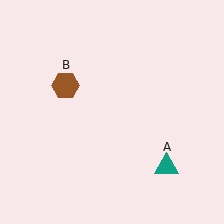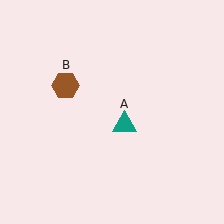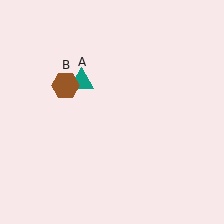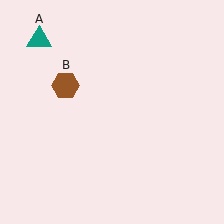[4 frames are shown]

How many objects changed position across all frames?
1 object changed position: teal triangle (object A).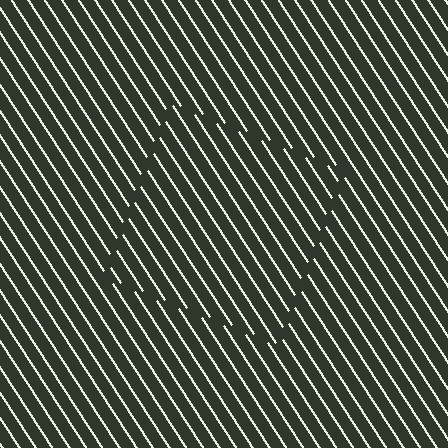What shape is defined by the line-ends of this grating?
An illusory square. The interior of the shape contains the same grating, shifted by half a period — the contour is defined by the phase discontinuity where line-ends from the inner and outer gratings abut.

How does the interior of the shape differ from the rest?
The interior of the shape contains the same grating, shifted by half a period — the contour is defined by the phase discontinuity where line-ends from the inner and outer gratings abut.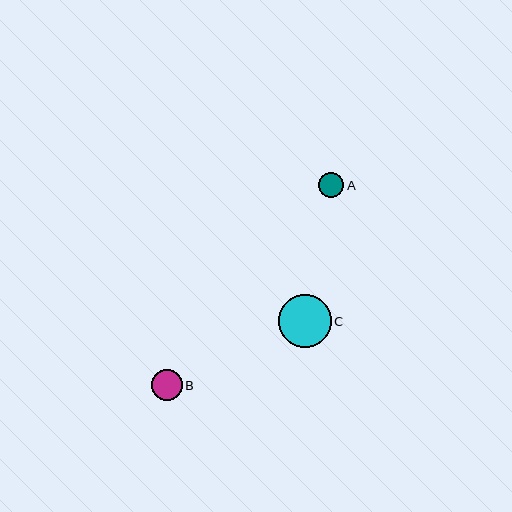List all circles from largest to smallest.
From largest to smallest: C, B, A.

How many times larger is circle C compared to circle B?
Circle C is approximately 1.7 times the size of circle B.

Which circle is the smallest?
Circle A is the smallest with a size of approximately 25 pixels.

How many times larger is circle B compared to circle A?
Circle B is approximately 1.2 times the size of circle A.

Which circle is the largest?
Circle C is the largest with a size of approximately 53 pixels.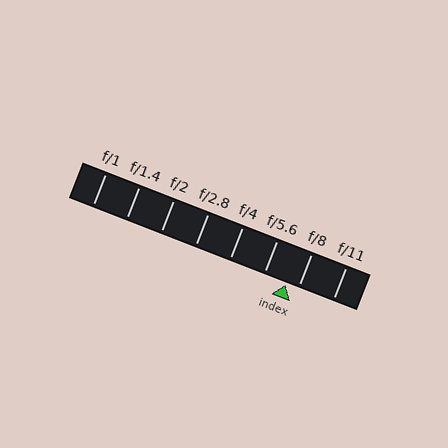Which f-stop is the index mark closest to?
The index mark is closest to f/8.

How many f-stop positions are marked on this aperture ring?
There are 8 f-stop positions marked.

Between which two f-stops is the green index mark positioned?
The index mark is between f/5.6 and f/8.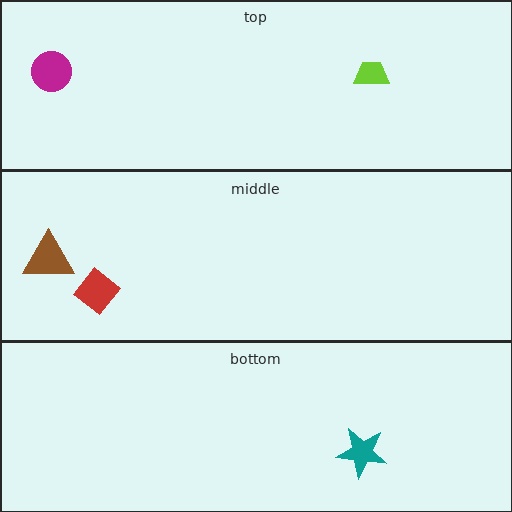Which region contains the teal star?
The bottom region.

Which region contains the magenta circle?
The top region.